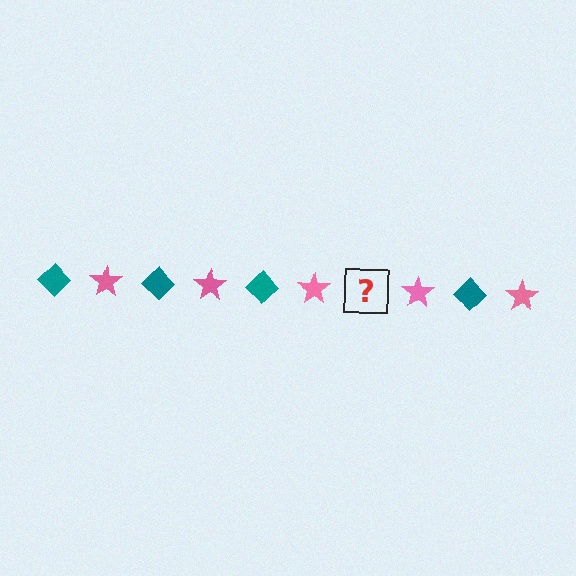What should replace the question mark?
The question mark should be replaced with a teal diamond.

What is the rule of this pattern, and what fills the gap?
The rule is that the pattern alternates between teal diamond and pink star. The gap should be filled with a teal diamond.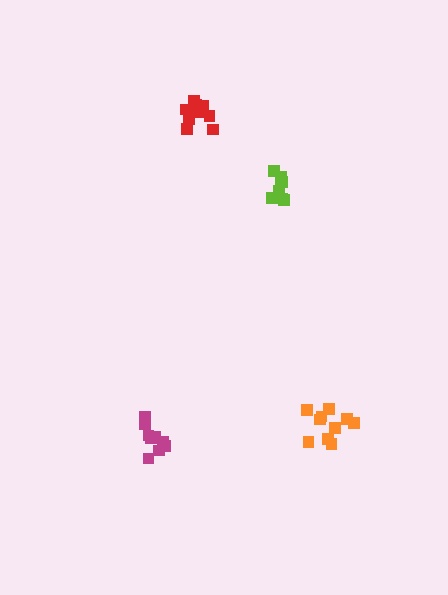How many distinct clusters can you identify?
There are 4 distinct clusters.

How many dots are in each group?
Group 1: 9 dots, Group 2: 9 dots, Group 3: 10 dots, Group 4: 8 dots (36 total).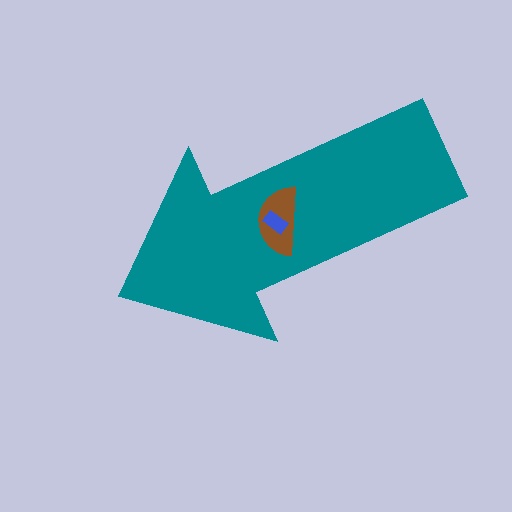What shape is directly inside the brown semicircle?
The blue rectangle.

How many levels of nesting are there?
3.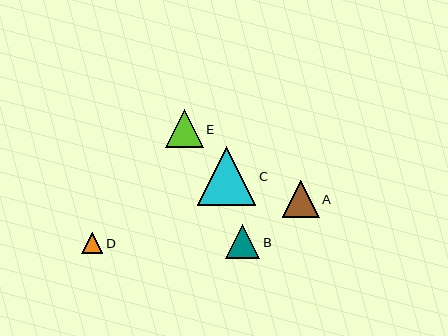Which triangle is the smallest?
Triangle D is the smallest with a size of approximately 21 pixels.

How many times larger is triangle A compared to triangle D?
Triangle A is approximately 1.8 times the size of triangle D.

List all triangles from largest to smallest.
From largest to smallest: C, E, A, B, D.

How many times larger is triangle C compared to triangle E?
Triangle C is approximately 1.6 times the size of triangle E.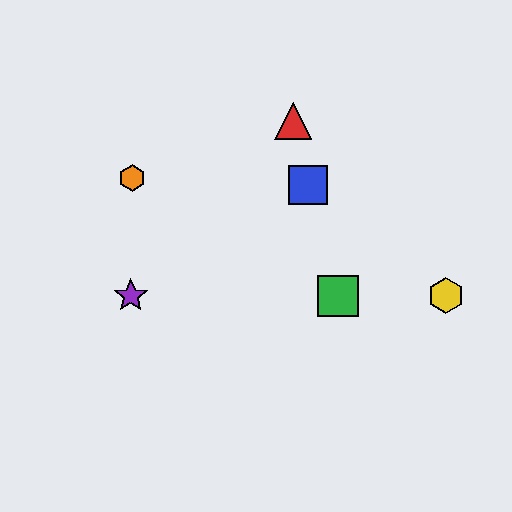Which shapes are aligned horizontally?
The green square, the yellow hexagon, the purple star are aligned horizontally.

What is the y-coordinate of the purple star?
The purple star is at y≈296.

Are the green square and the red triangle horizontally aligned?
No, the green square is at y≈296 and the red triangle is at y≈121.